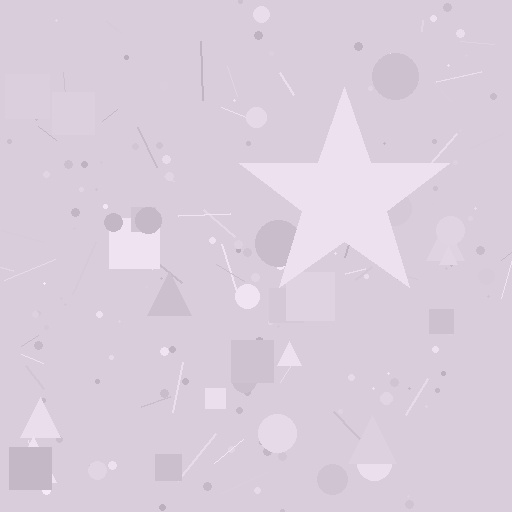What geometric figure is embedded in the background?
A star is embedded in the background.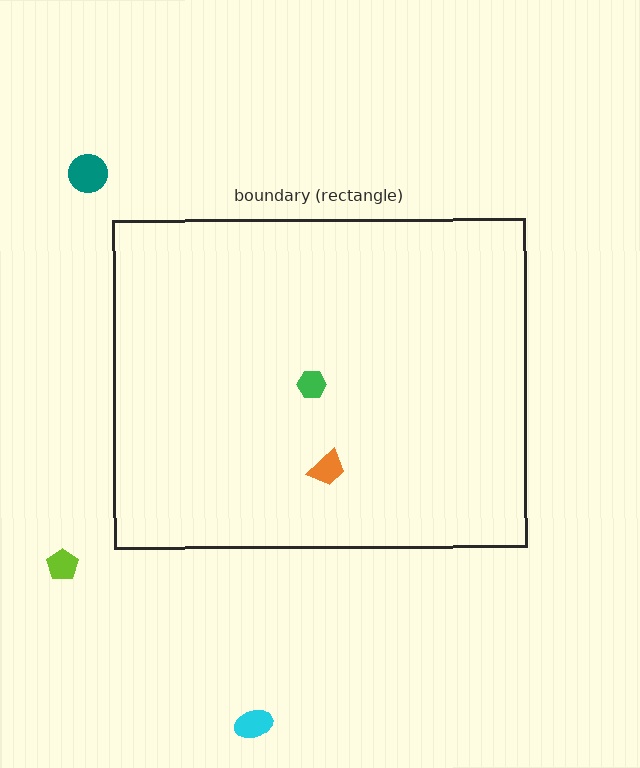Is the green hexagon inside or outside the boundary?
Inside.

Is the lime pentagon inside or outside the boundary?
Outside.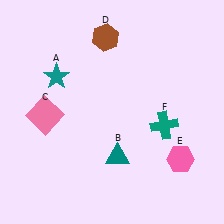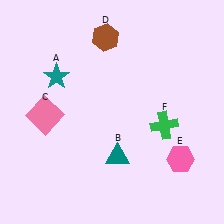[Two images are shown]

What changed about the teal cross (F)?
In Image 1, F is teal. In Image 2, it changed to green.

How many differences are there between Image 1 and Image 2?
There is 1 difference between the two images.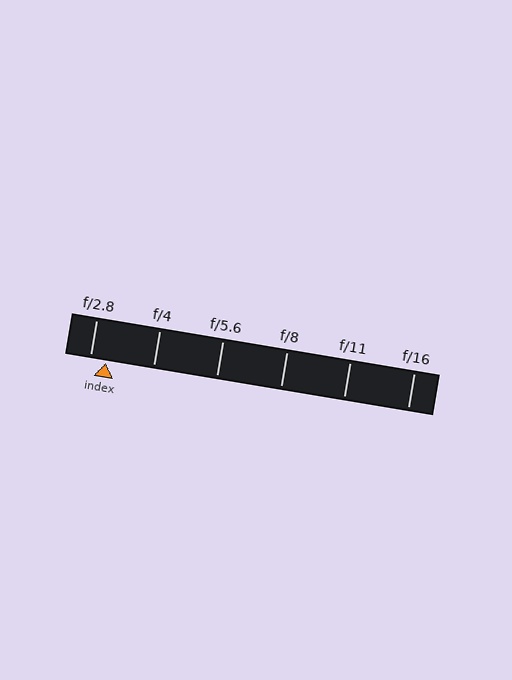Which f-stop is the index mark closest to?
The index mark is closest to f/2.8.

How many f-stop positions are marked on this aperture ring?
There are 6 f-stop positions marked.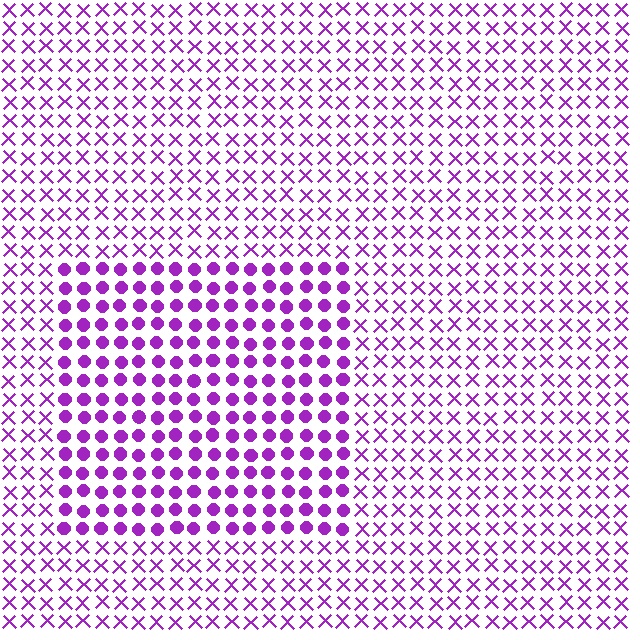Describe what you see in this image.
The image is filled with small purple elements arranged in a uniform grid. A rectangle-shaped region contains circles, while the surrounding area contains X marks. The boundary is defined purely by the change in element shape.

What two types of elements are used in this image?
The image uses circles inside the rectangle region and X marks outside it.